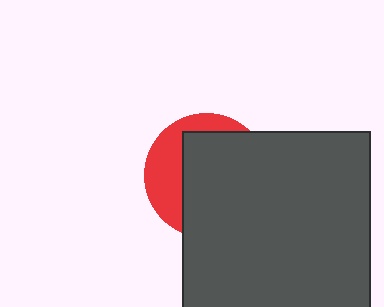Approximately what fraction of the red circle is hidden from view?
Roughly 67% of the red circle is hidden behind the dark gray square.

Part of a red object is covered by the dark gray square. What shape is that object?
It is a circle.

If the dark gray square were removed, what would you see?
You would see the complete red circle.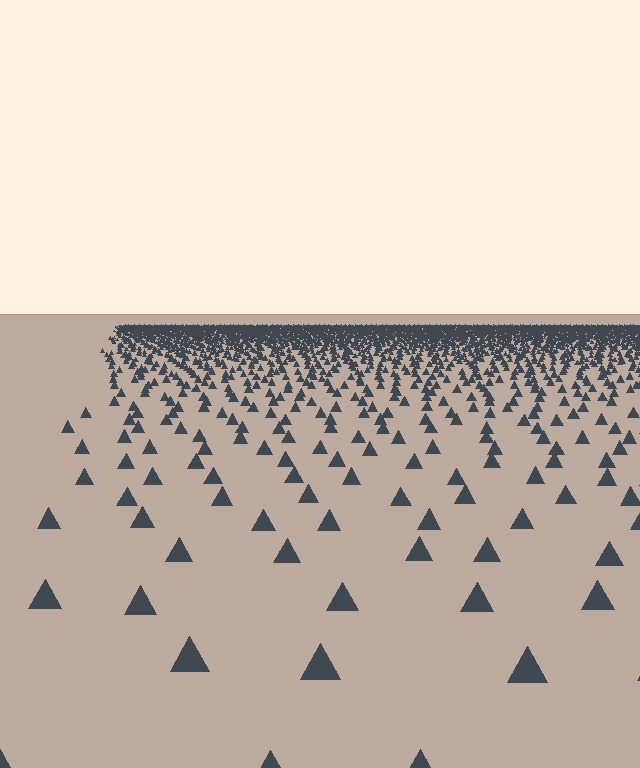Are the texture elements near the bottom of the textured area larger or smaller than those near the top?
Larger. Near the bottom, elements are closer to the viewer and appear at a bigger on-screen size.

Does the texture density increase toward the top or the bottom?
Density increases toward the top.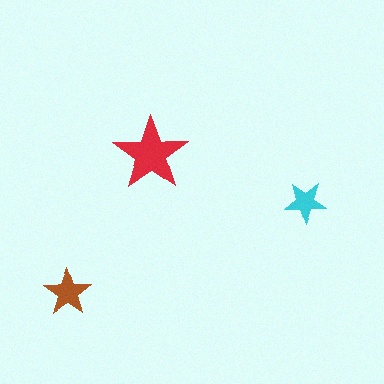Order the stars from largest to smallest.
the red one, the brown one, the cyan one.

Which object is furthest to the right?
The cyan star is rightmost.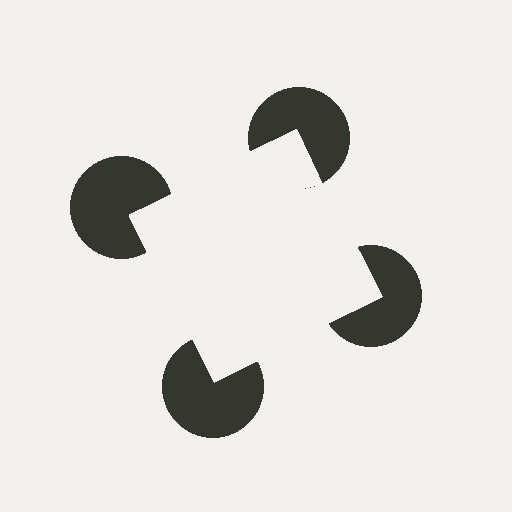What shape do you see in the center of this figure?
An illusory square — its edges are inferred from the aligned wedge cuts in the pac-man discs, not physically drawn.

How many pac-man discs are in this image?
There are 4 — one at each vertex of the illusory square.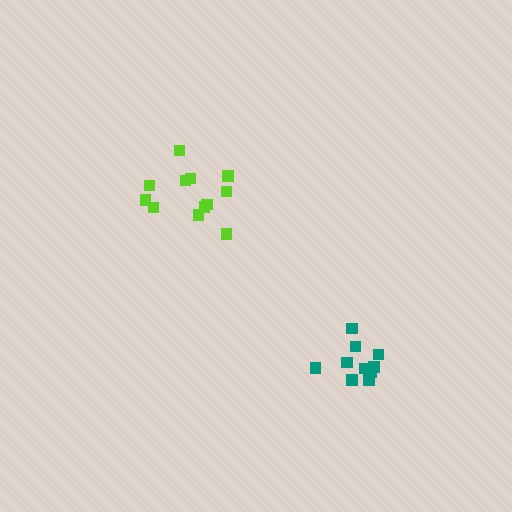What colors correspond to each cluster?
The clusters are colored: lime, teal.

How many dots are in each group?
Group 1: 12 dots, Group 2: 10 dots (22 total).